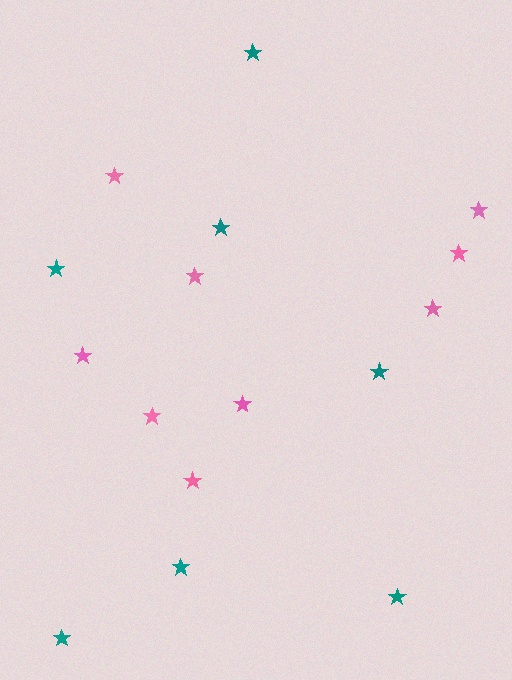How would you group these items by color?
There are 2 groups: one group of pink stars (9) and one group of teal stars (7).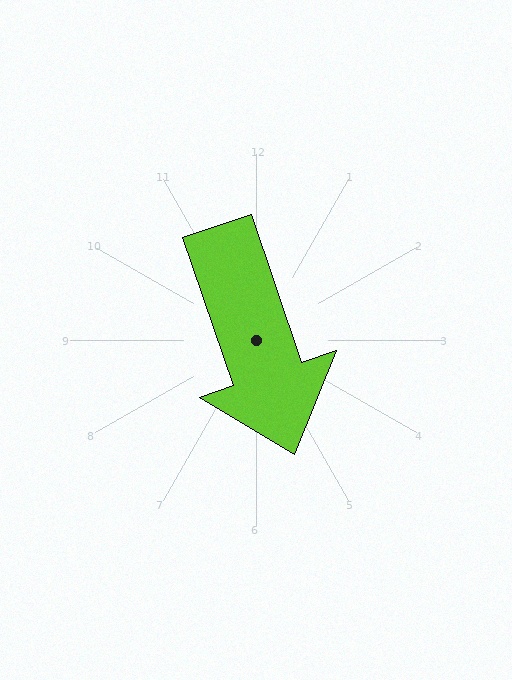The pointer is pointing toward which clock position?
Roughly 5 o'clock.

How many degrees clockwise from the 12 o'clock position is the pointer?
Approximately 161 degrees.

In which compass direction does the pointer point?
South.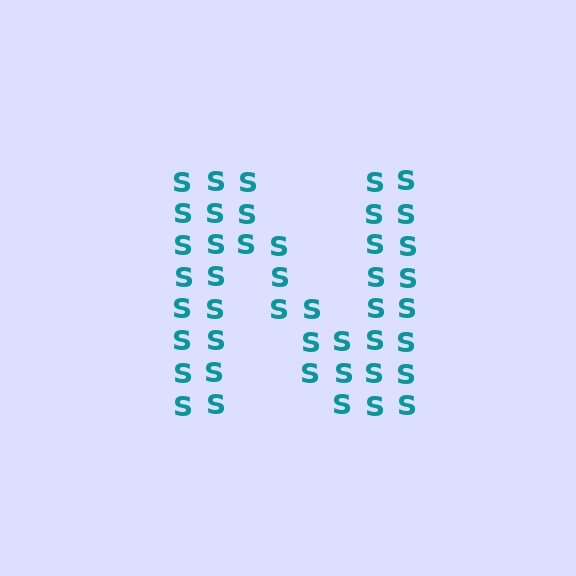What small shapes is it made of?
It is made of small letter S's.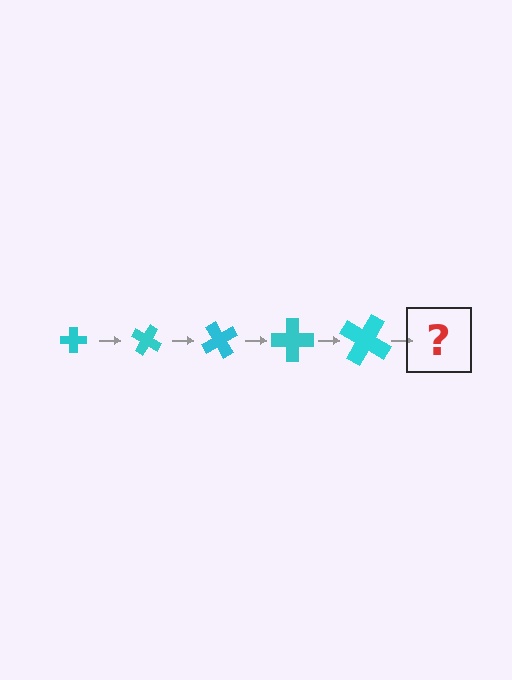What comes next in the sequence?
The next element should be a cross, larger than the previous one and rotated 150 degrees from the start.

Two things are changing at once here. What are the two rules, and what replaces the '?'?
The two rules are that the cross grows larger each step and it rotates 30 degrees each step. The '?' should be a cross, larger than the previous one and rotated 150 degrees from the start.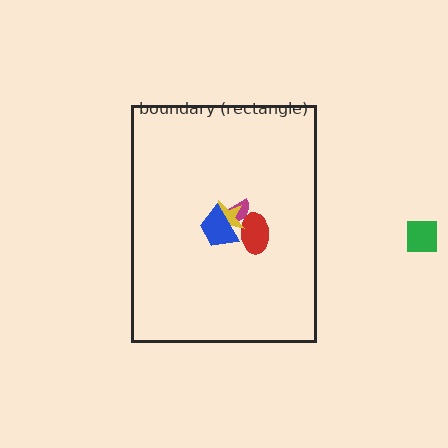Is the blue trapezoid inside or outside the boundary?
Inside.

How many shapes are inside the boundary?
4 inside, 1 outside.